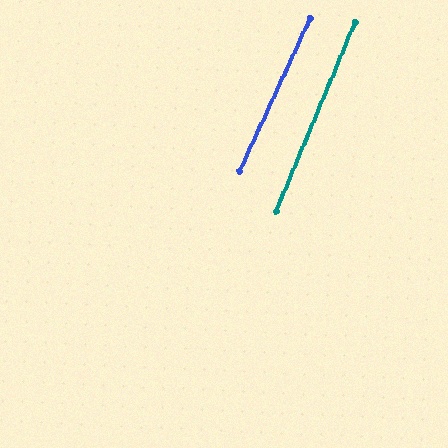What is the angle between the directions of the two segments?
Approximately 2 degrees.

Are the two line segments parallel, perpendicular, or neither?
Parallel — their directions differ by only 1.9°.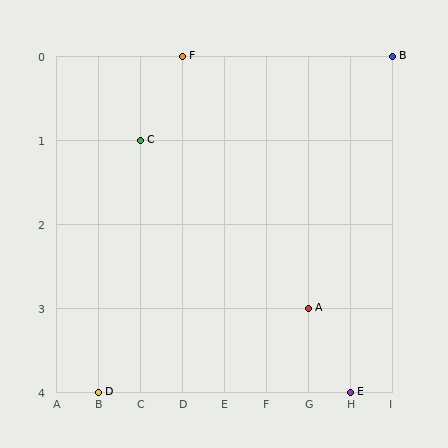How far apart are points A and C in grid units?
Points A and C are 4 columns and 2 rows apart (about 4.5 grid units diagonally).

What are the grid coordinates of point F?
Point F is at grid coordinates (D, 0).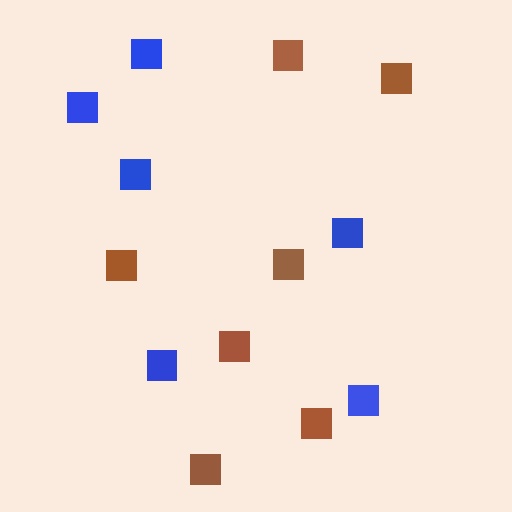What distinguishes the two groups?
There are 2 groups: one group of brown squares (7) and one group of blue squares (6).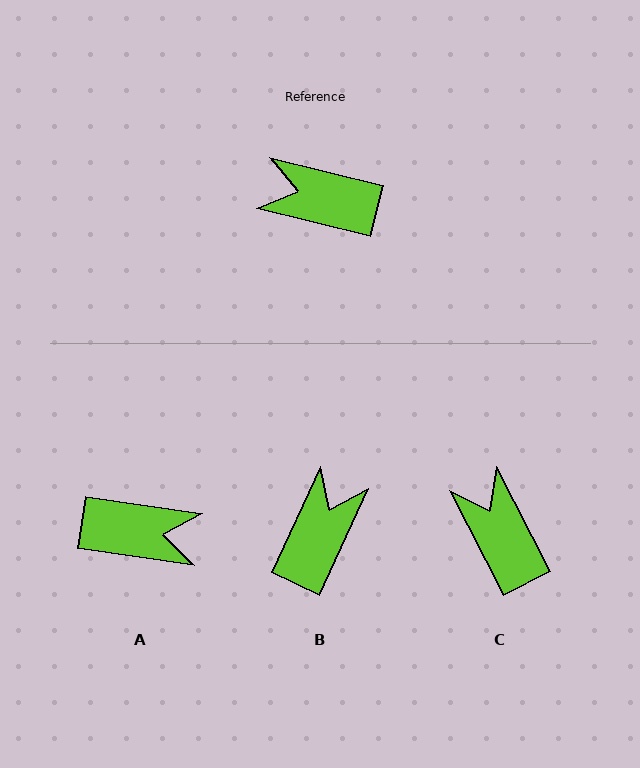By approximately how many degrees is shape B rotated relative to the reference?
Approximately 101 degrees clockwise.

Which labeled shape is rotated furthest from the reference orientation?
A, about 175 degrees away.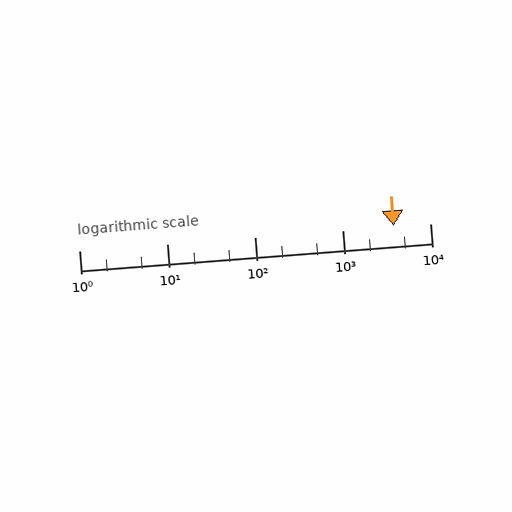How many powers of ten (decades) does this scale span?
The scale spans 4 decades, from 1 to 10000.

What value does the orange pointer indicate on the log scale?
The pointer indicates approximately 3800.